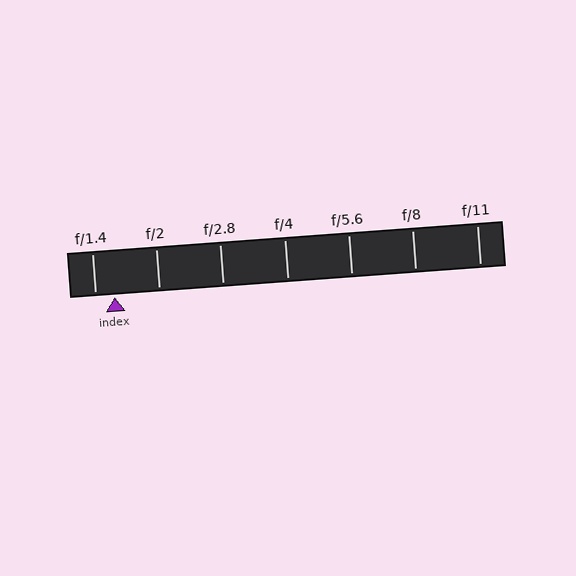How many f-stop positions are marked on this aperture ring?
There are 7 f-stop positions marked.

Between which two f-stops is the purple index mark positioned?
The index mark is between f/1.4 and f/2.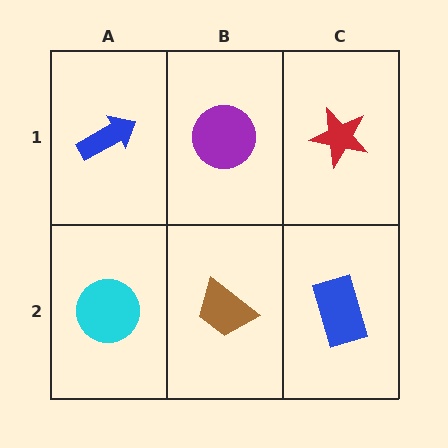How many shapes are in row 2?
3 shapes.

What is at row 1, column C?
A red star.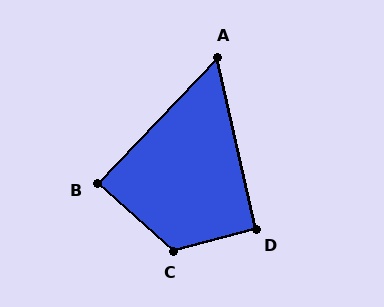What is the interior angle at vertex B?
Approximately 88 degrees (approximately right).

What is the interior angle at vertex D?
Approximately 92 degrees (approximately right).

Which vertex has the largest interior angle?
C, at approximately 124 degrees.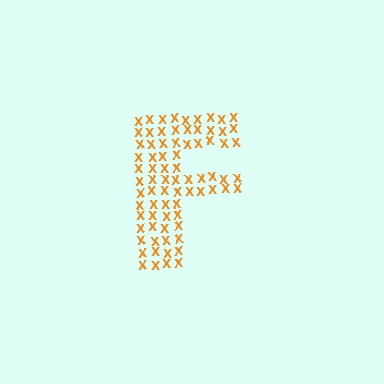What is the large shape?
The large shape is the letter F.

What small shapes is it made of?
It is made of small letter X's.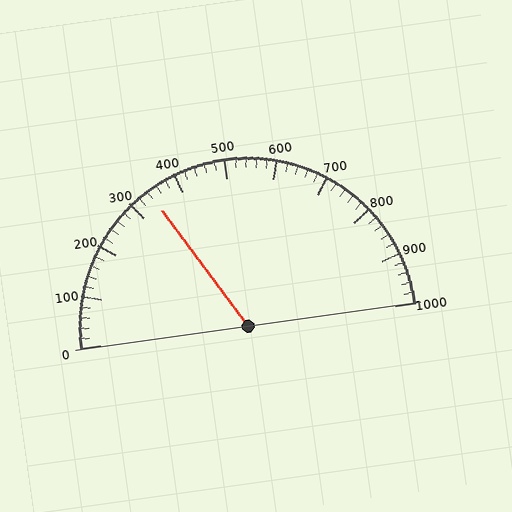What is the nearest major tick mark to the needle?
The nearest major tick mark is 300.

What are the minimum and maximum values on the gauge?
The gauge ranges from 0 to 1000.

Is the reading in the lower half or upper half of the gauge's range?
The reading is in the lower half of the range (0 to 1000).